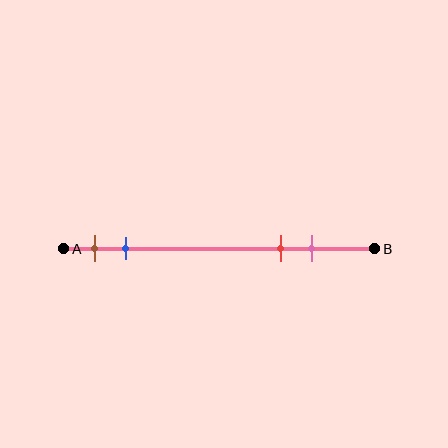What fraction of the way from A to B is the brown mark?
The brown mark is approximately 10% (0.1) of the way from A to B.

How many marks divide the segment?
There are 4 marks dividing the segment.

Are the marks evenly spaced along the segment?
No, the marks are not evenly spaced.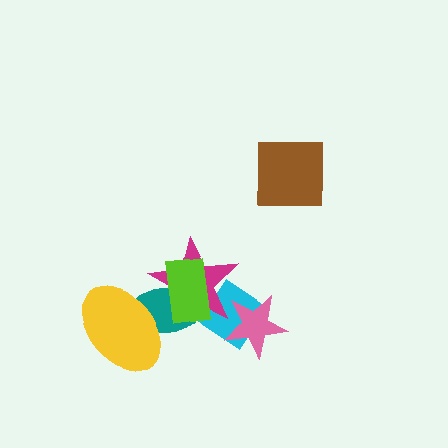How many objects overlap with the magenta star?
4 objects overlap with the magenta star.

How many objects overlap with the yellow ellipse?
2 objects overlap with the yellow ellipse.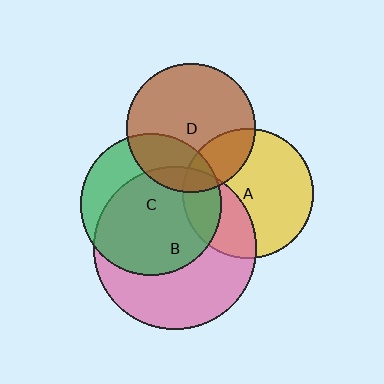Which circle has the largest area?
Circle B (pink).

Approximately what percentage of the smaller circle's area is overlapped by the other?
Approximately 70%.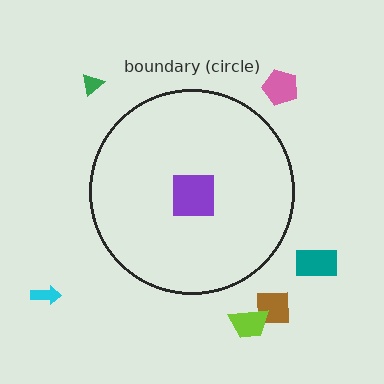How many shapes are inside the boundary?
1 inside, 6 outside.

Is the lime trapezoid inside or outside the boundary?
Outside.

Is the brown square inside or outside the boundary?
Outside.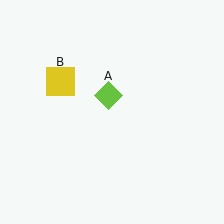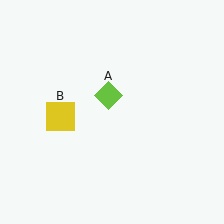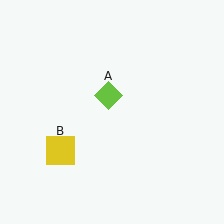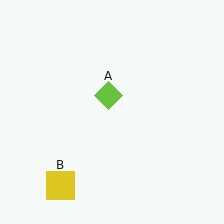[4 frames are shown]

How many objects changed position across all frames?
1 object changed position: yellow square (object B).